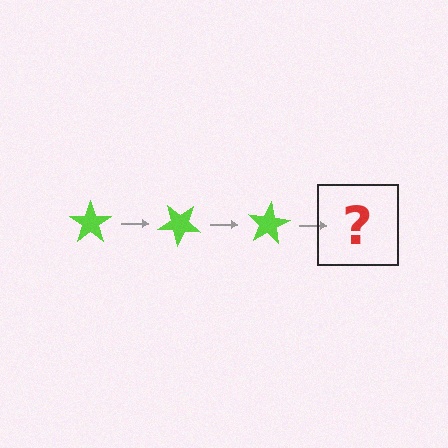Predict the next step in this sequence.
The next step is a lime star rotated 120 degrees.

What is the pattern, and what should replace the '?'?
The pattern is that the star rotates 40 degrees each step. The '?' should be a lime star rotated 120 degrees.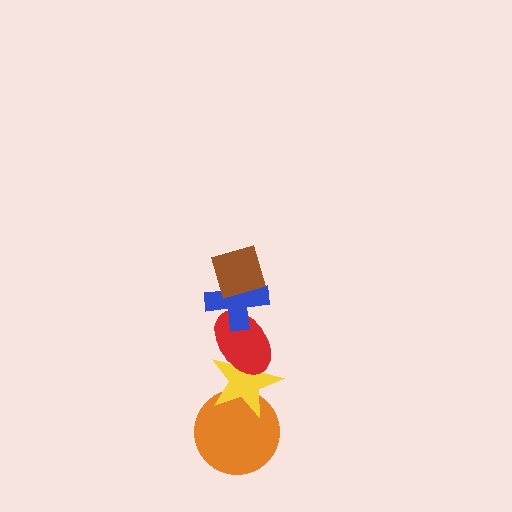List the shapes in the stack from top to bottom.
From top to bottom: the brown diamond, the blue cross, the red ellipse, the yellow star, the orange circle.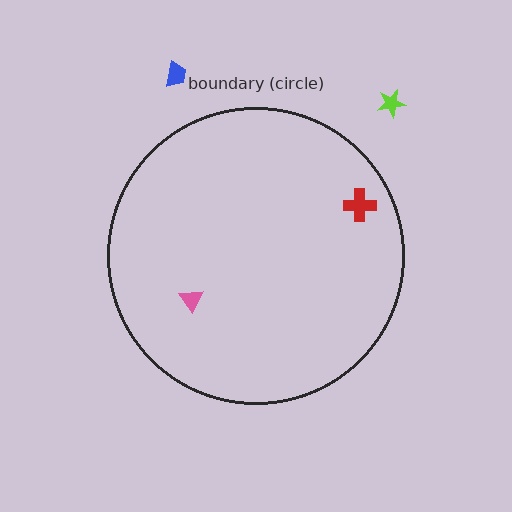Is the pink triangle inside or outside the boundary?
Inside.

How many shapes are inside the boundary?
2 inside, 2 outside.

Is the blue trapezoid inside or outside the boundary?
Outside.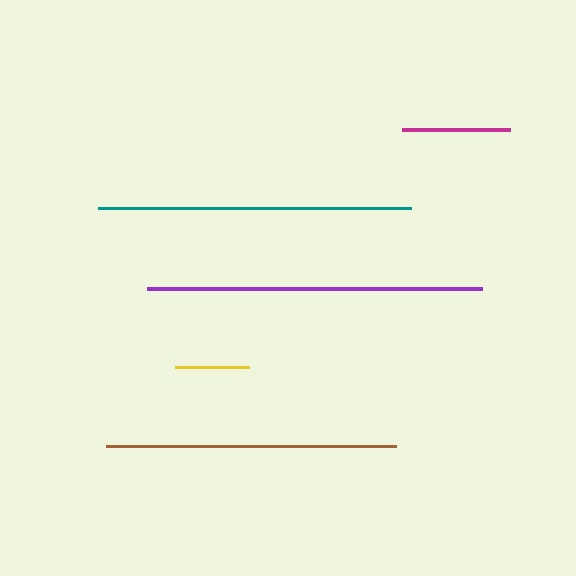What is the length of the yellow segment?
The yellow segment is approximately 74 pixels long.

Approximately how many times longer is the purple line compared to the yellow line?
The purple line is approximately 4.6 times the length of the yellow line.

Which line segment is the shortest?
The yellow line is the shortest at approximately 74 pixels.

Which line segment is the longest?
The purple line is the longest at approximately 336 pixels.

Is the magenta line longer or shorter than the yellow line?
The magenta line is longer than the yellow line.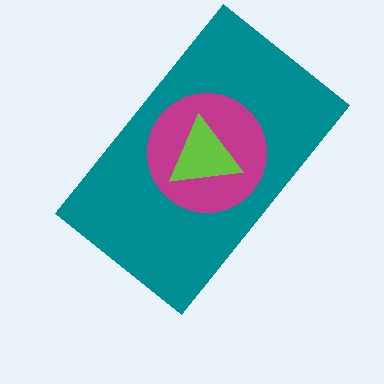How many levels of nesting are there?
3.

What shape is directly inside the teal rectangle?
The magenta circle.